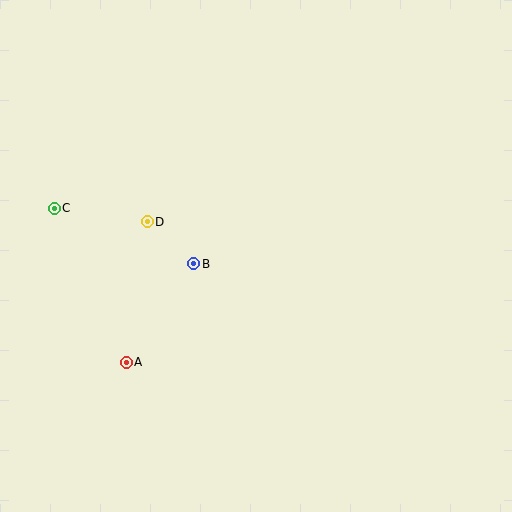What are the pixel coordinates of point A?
Point A is at (126, 362).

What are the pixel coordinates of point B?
Point B is at (194, 264).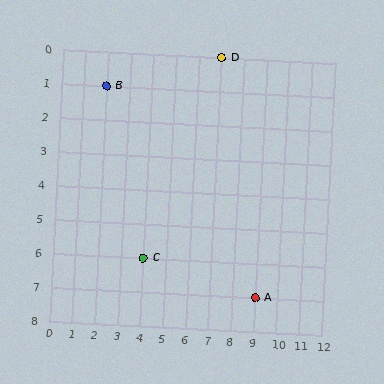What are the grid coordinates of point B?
Point B is at grid coordinates (2, 1).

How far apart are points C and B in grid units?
Points C and B are 2 columns and 5 rows apart (about 5.4 grid units diagonally).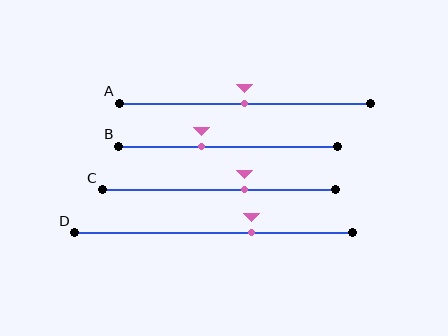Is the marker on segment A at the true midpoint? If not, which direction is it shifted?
Yes, the marker on segment A is at the true midpoint.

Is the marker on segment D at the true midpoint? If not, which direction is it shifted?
No, the marker on segment D is shifted to the right by about 14% of the segment length.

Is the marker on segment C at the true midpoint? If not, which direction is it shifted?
No, the marker on segment C is shifted to the right by about 11% of the segment length.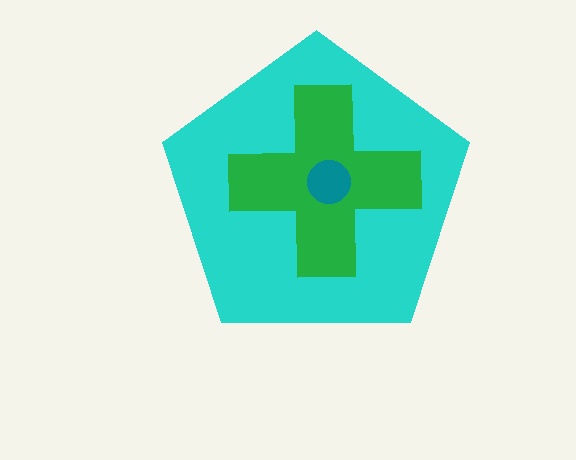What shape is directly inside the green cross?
The teal circle.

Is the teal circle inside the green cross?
Yes.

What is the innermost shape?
The teal circle.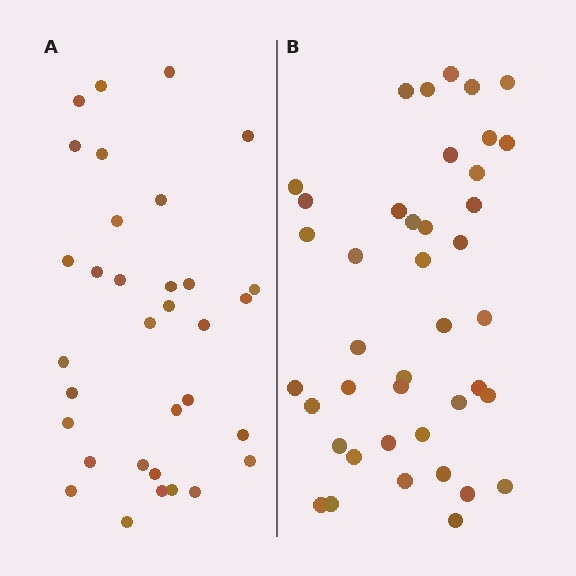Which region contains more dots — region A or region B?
Region B (the right region) has more dots.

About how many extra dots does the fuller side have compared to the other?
Region B has roughly 8 or so more dots than region A.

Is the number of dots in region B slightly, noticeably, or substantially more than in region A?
Region B has only slightly more — the two regions are fairly close. The ratio is roughly 1.2 to 1.